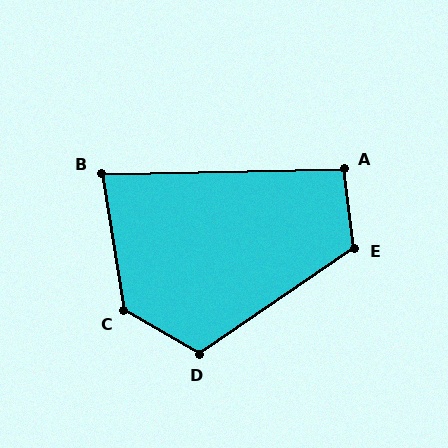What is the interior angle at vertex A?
Approximately 96 degrees (obtuse).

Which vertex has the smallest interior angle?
B, at approximately 82 degrees.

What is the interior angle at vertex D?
Approximately 116 degrees (obtuse).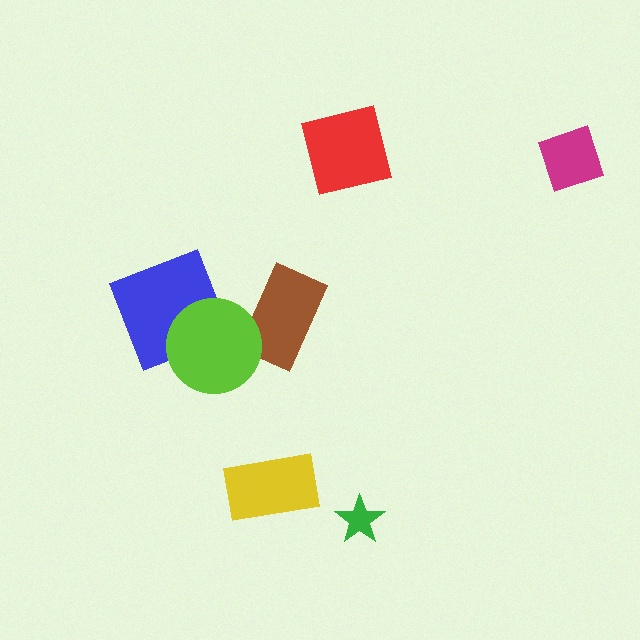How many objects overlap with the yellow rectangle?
0 objects overlap with the yellow rectangle.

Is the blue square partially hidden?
Yes, it is partially covered by another shape.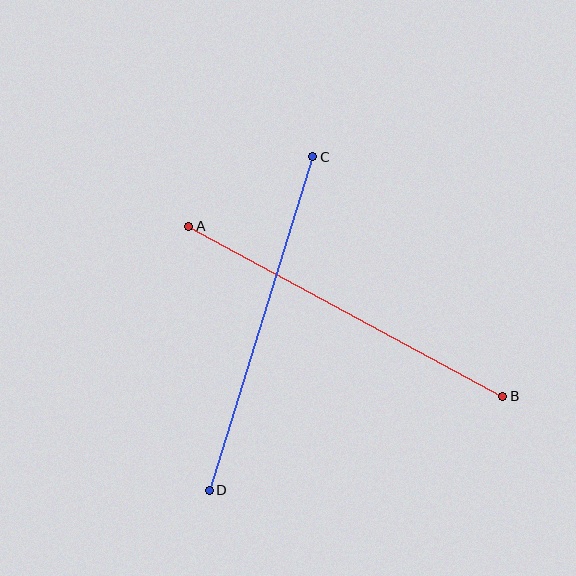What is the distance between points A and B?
The distance is approximately 357 pixels.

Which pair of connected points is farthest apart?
Points A and B are farthest apart.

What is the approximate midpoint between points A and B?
The midpoint is at approximately (346, 311) pixels.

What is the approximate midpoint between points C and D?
The midpoint is at approximately (261, 323) pixels.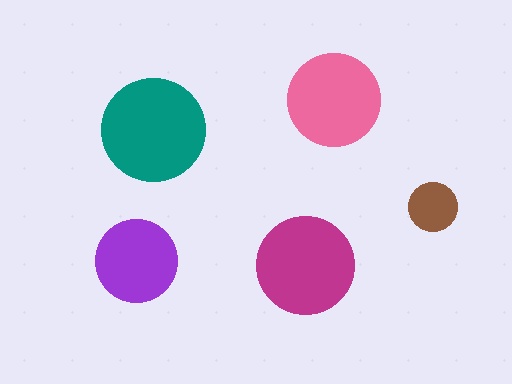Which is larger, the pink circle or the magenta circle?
The magenta one.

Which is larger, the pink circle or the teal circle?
The teal one.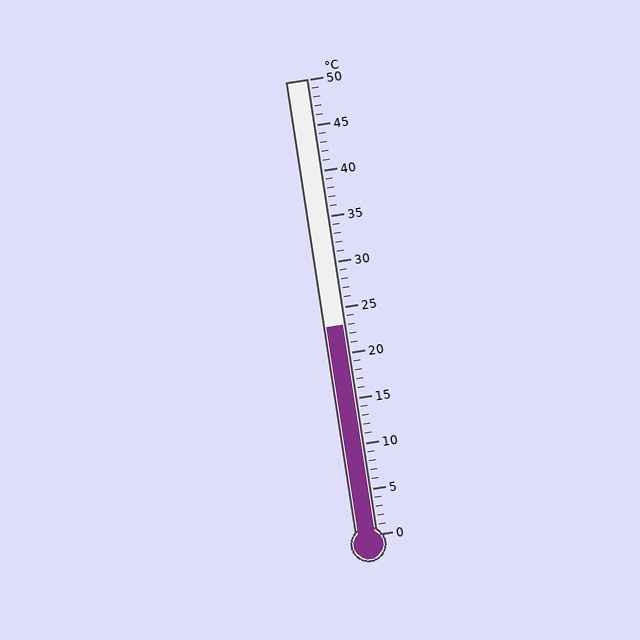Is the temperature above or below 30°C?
The temperature is below 30°C.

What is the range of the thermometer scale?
The thermometer scale ranges from 0°C to 50°C.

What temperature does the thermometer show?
The thermometer shows approximately 23°C.